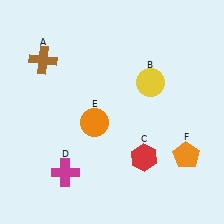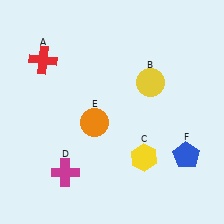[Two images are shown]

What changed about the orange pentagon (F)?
In Image 1, F is orange. In Image 2, it changed to blue.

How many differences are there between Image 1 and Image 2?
There are 3 differences between the two images.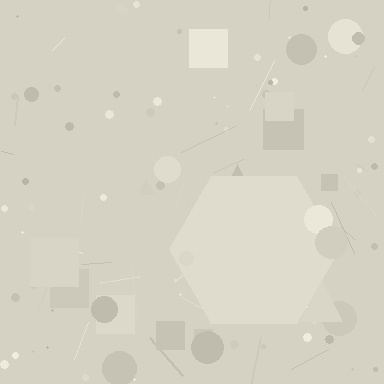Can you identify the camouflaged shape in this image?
The camouflaged shape is a hexagon.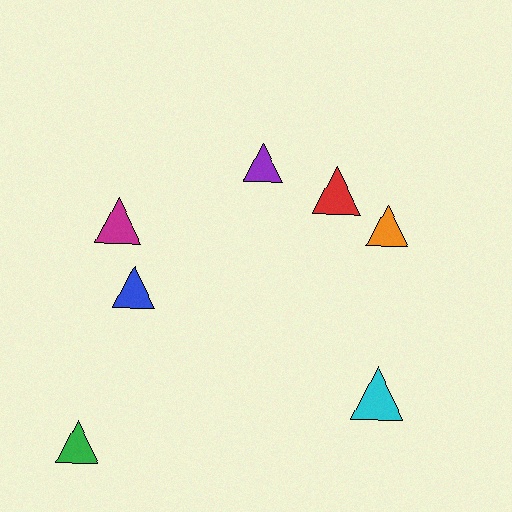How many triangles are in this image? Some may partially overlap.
There are 7 triangles.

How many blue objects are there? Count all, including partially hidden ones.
There is 1 blue object.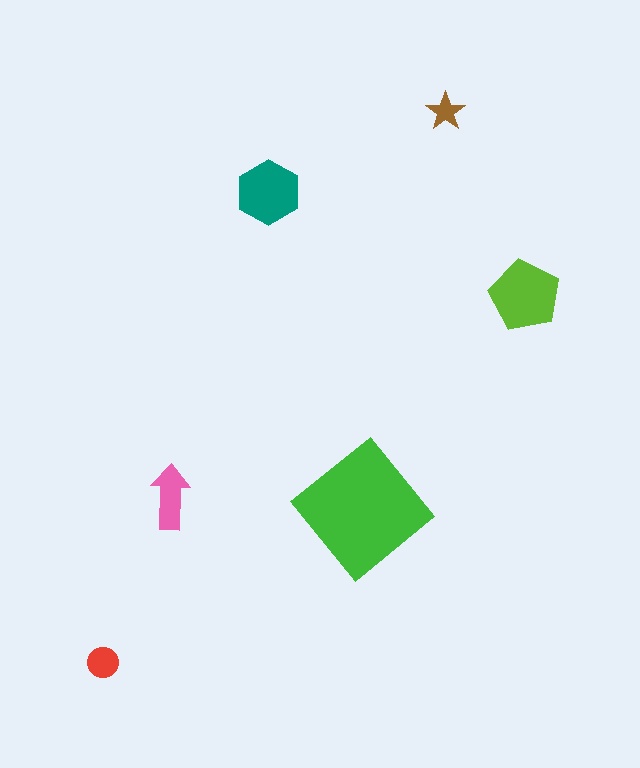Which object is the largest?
The green diamond.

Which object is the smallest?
The brown star.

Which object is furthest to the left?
The red circle is leftmost.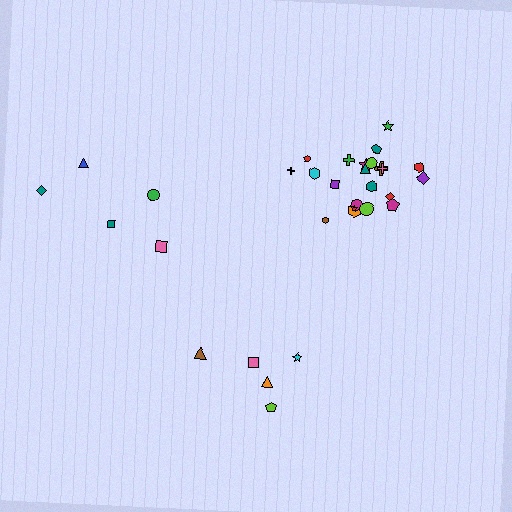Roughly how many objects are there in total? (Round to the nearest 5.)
Roughly 30 objects in total.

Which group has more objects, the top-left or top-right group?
The top-right group.